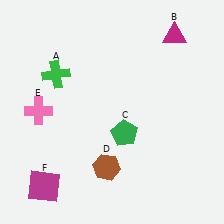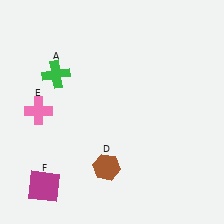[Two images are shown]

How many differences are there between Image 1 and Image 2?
There are 2 differences between the two images.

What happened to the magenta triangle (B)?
The magenta triangle (B) was removed in Image 2. It was in the top-right area of Image 1.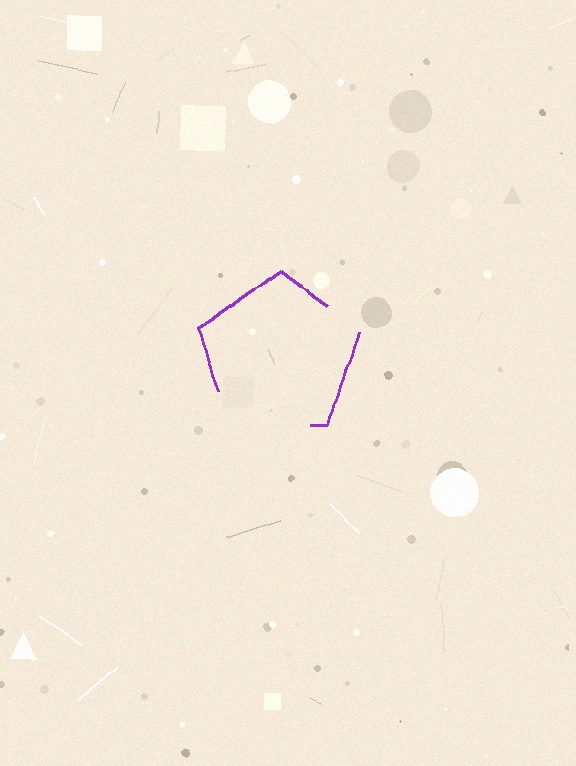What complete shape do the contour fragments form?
The contour fragments form a pentagon.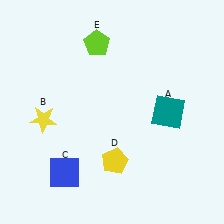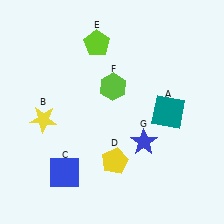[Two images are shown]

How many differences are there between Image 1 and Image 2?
There are 2 differences between the two images.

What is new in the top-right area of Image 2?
A lime hexagon (F) was added in the top-right area of Image 2.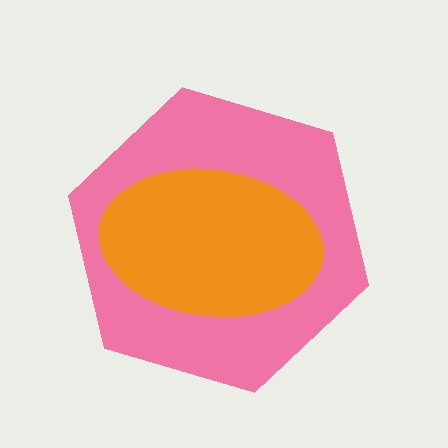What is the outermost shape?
The pink hexagon.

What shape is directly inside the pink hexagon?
The orange ellipse.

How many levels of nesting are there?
2.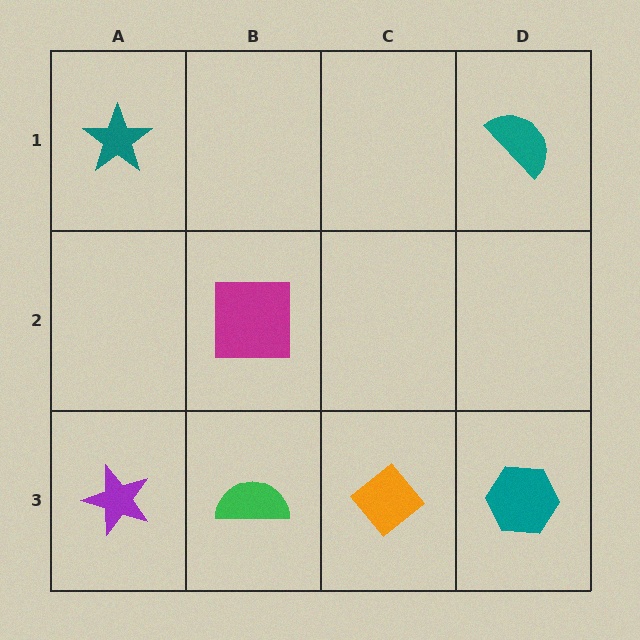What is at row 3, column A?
A purple star.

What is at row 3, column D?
A teal hexagon.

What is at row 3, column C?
An orange diamond.